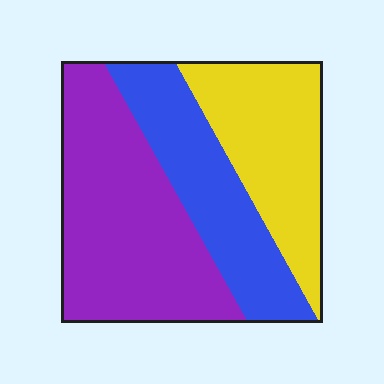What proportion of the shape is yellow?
Yellow takes up about one quarter (1/4) of the shape.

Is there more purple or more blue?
Purple.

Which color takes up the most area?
Purple, at roughly 45%.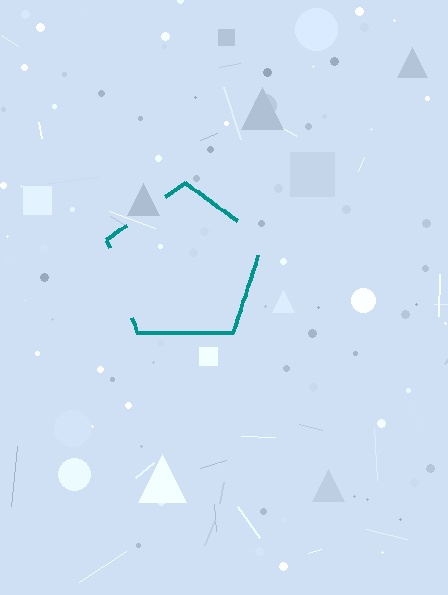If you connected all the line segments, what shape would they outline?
They would outline a pentagon.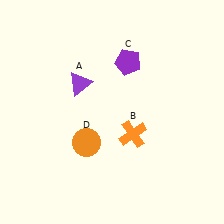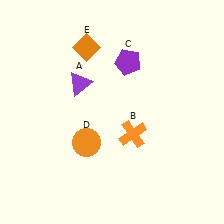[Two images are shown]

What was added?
An orange diamond (E) was added in Image 2.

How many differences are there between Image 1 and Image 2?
There is 1 difference between the two images.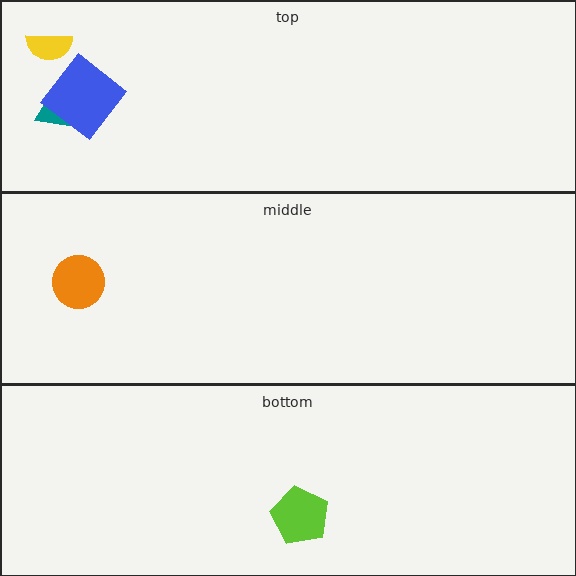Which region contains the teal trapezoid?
The top region.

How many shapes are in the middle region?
1.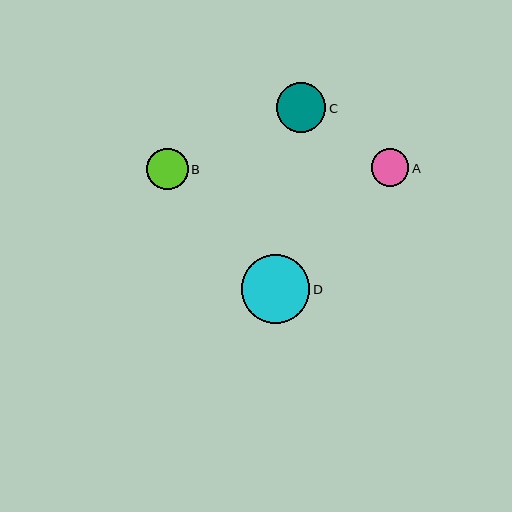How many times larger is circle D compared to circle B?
Circle D is approximately 1.7 times the size of circle B.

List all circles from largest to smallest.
From largest to smallest: D, C, B, A.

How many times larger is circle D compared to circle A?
Circle D is approximately 1.8 times the size of circle A.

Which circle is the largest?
Circle D is the largest with a size of approximately 69 pixels.